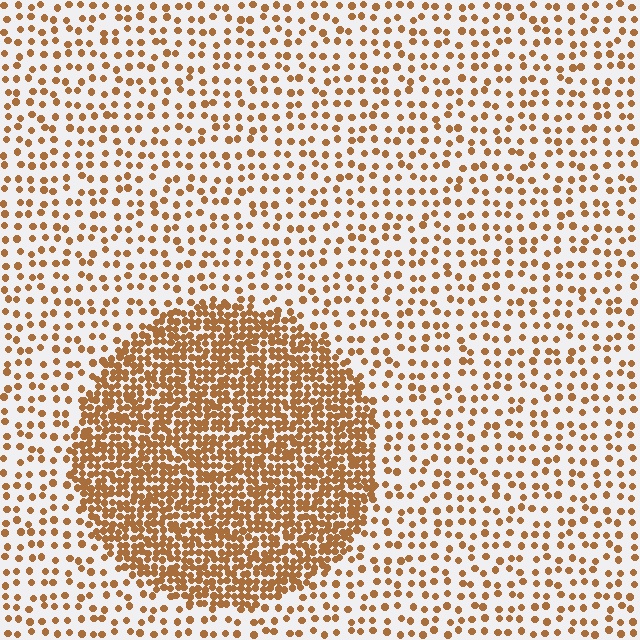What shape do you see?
I see a circle.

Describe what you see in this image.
The image contains small brown elements arranged at two different densities. A circle-shaped region is visible where the elements are more densely packed than the surrounding area.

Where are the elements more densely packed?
The elements are more densely packed inside the circle boundary.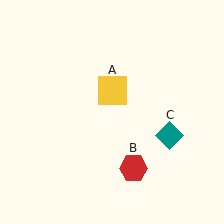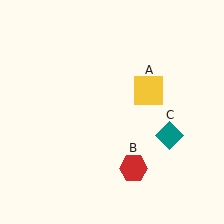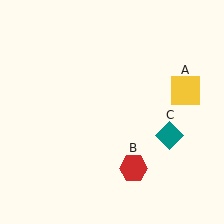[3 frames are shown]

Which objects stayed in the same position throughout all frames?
Red hexagon (object B) and teal diamond (object C) remained stationary.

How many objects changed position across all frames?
1 object changed position: yellow square (object A).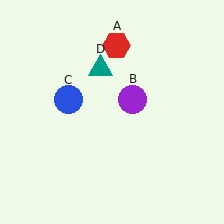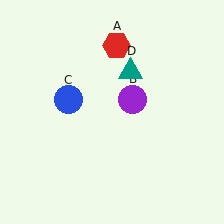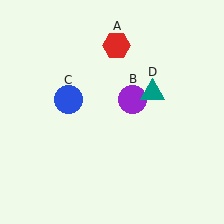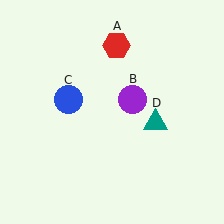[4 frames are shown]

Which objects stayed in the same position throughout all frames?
Red hexagon (object A) and purple circle (object B) and blue circle (object C) remained stationary.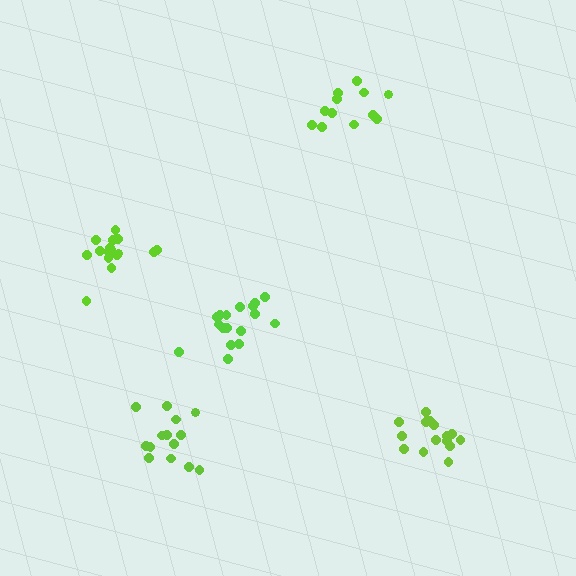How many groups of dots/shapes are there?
There are 5 groups.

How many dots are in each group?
Group 1: 16 dots, Group 2: 14 dots, Group 3: 15 dots, Group 4: 12 dots, Group 5: 17 dots (74 total).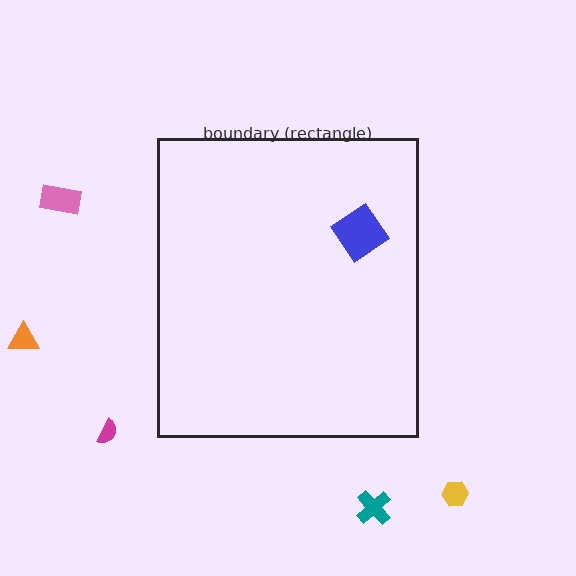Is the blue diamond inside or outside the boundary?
Inside.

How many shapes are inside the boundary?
1 inside, 5 outside.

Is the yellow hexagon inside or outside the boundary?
Outside.